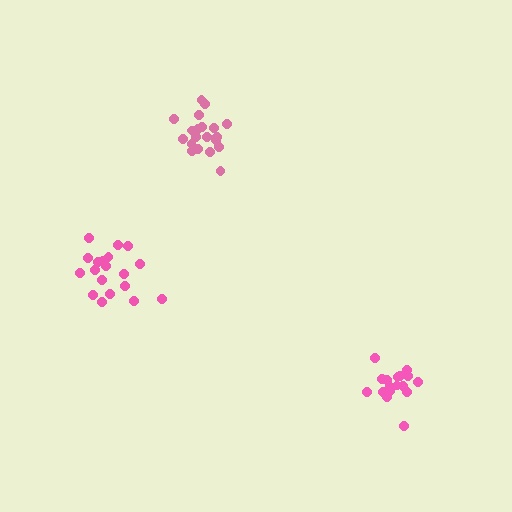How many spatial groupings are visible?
There are 3 spatial groupings.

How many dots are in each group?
Group 1: 20 dots, Group 2: 18 dots, Group 3: 19 dots (57 total).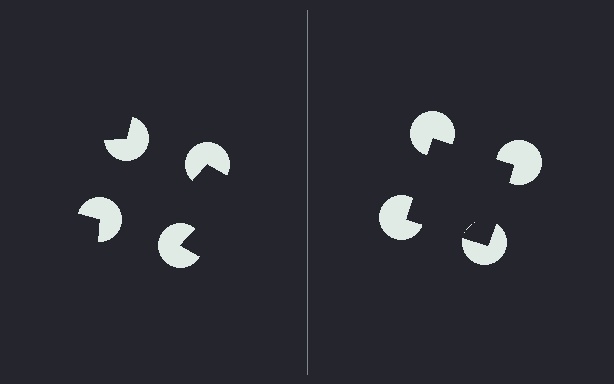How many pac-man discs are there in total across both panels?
8 — 4 on each side.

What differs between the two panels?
The pac-man discs are positioned identically on both sides; only the wedge orientations differ. On the right they align to a square; on the left they are misaligned.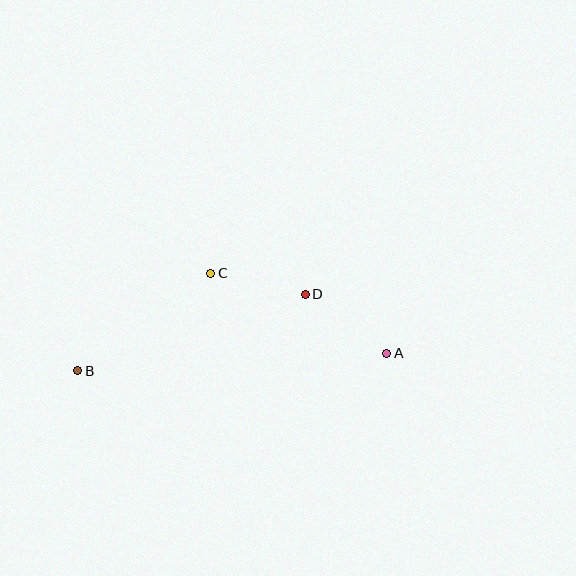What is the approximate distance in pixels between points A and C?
The distance between A and C is approximately 193 pixels.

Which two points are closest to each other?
Points C and D are closest to each other.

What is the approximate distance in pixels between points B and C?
The distance between B and C is approximately 165 pixels.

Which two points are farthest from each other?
Points A and B are farthest from each other.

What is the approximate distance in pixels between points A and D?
The distance between A and D is approximately 101 pixels.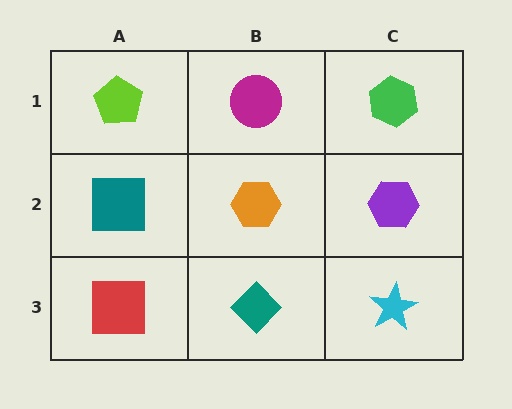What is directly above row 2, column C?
A green hexagon.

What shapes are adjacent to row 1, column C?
A purple hexagon (row 2, column C), a magenta circle (row 1, column B).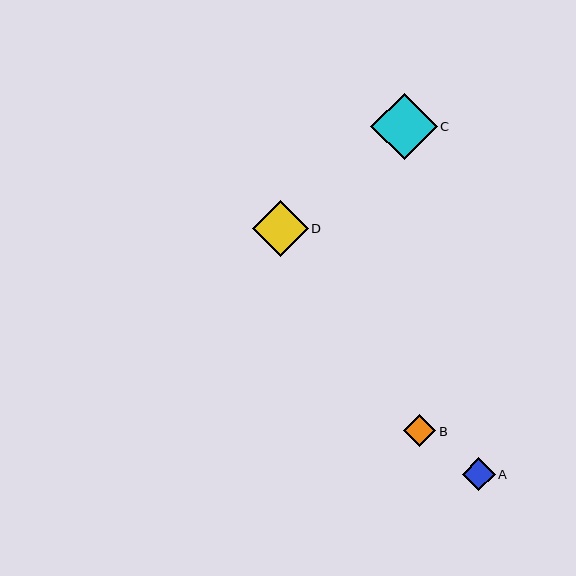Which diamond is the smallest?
Diamond B is the smallest with a size of approximately 33 pixels.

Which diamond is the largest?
Diamond C is the largest with a size of approximately 67 pixels.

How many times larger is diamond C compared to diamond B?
Diamond C is approximately 2.0 times the size of diamond B.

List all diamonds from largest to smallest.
From largest to smallest: C, D, A, B.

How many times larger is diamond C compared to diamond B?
Diamond C is approximately 2.0 times the size of diamond B.